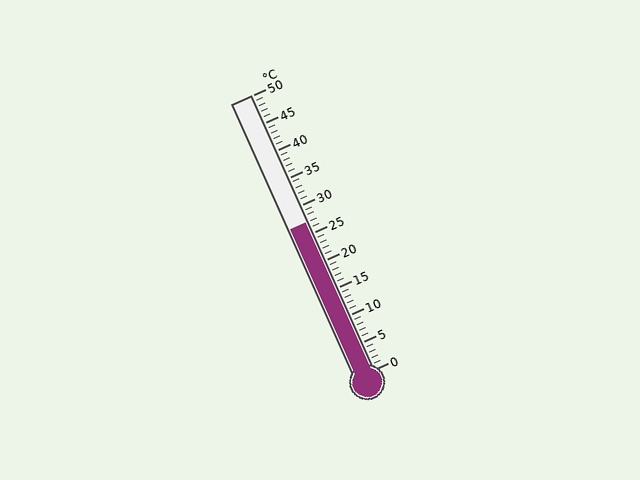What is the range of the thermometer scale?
The thermometer scale ranges from 0°C to 50°C.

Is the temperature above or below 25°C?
The temperature is above 25°C.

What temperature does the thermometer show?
The thermometer shows approximately 27°C.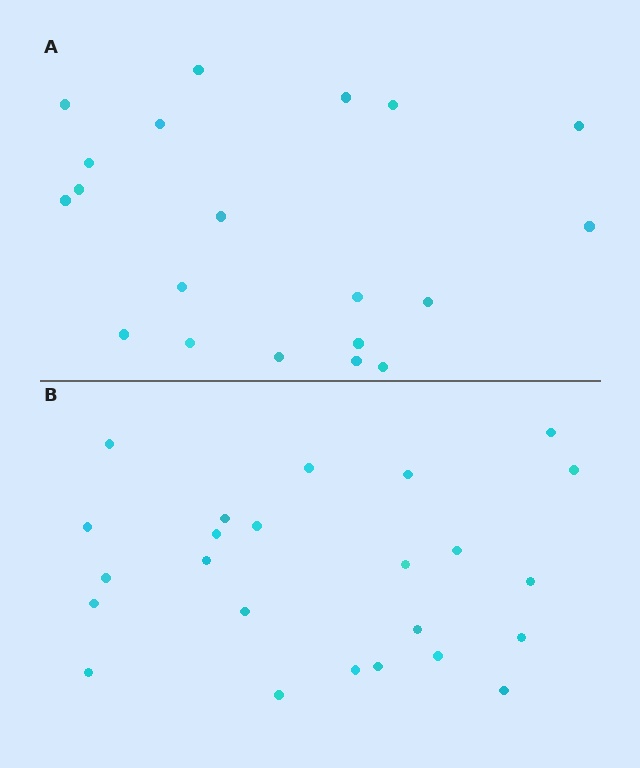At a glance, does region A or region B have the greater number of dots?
Region B (the bottom region) has more dots.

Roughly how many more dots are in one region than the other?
Region B has about 4 more dots than region A.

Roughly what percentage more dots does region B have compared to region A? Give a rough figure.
About 20% more.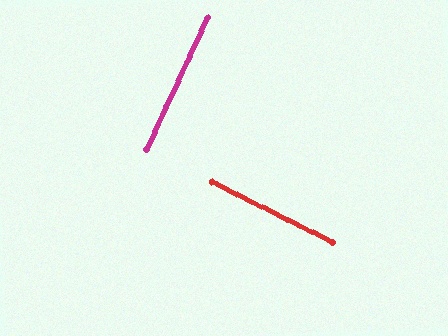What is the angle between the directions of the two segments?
Approximately 88 degrees.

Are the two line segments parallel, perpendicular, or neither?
Perpendicular — they meet at approximately 88°.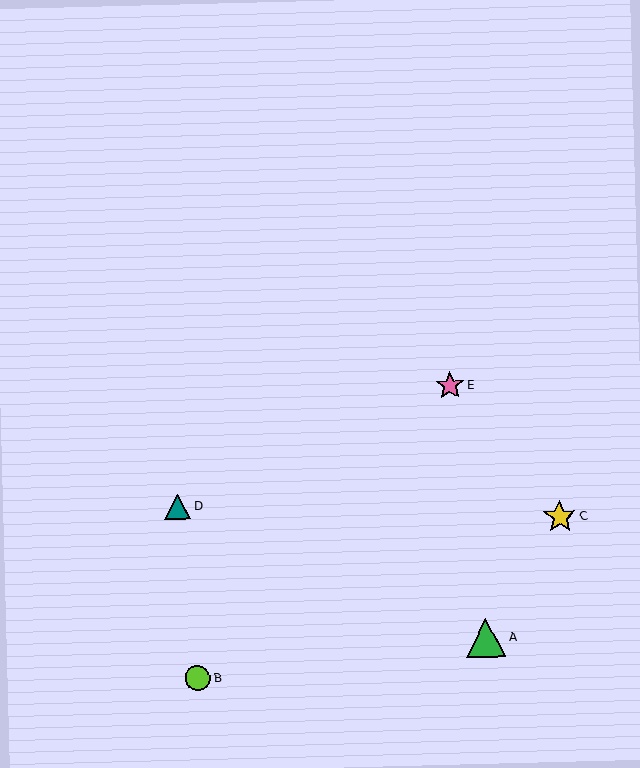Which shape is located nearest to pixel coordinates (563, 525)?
The yellow star (labeled C) at (560, 517) is nearest to that location.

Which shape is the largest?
The green triangle (labeled A) is the largest.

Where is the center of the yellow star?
The center of the yellow star is at (560, 517).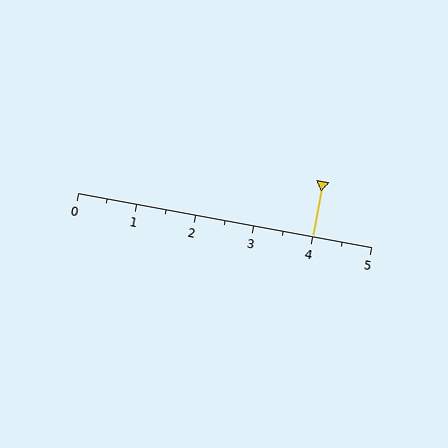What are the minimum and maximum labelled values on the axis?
The axis runs from 0 to 5.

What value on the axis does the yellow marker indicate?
The marker indicates approximately 4.